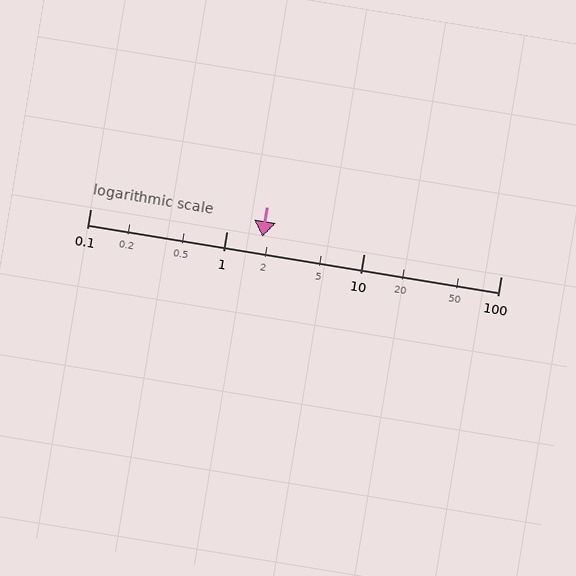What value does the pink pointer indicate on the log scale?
The pointer indicates approximately 1.8.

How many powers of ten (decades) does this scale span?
The scale spans 3 decades, from 0.1 to 100.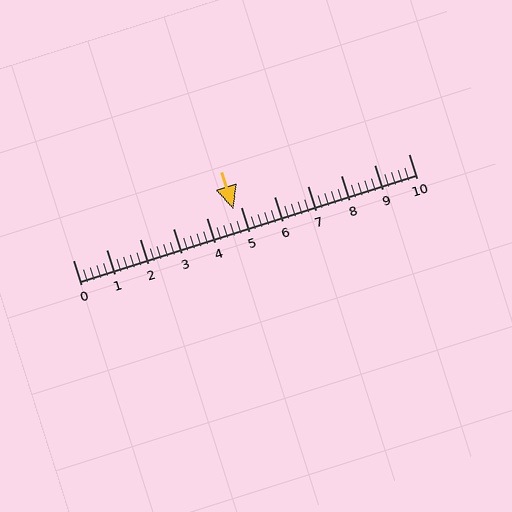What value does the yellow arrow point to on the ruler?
The yellow arrow points to approximately 4.8.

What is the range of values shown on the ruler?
The ruler shows values from 0 to 10.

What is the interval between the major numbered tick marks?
The major tick marks are spaced 1 units apart.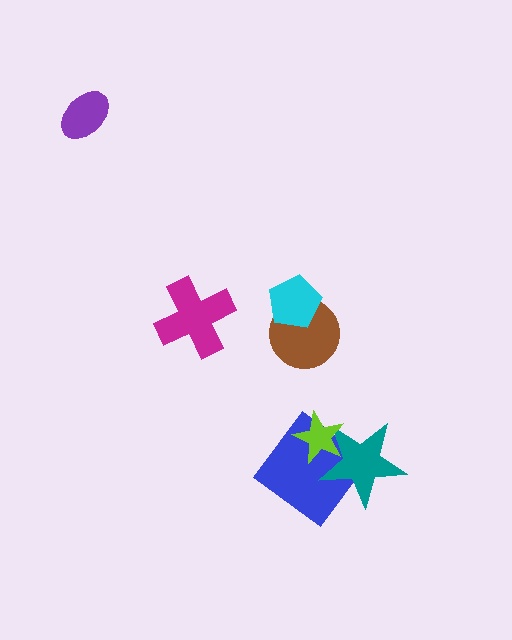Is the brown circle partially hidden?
Yes, it is partially covered by another shape.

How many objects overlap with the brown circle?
1 object overlaps with the brown circle.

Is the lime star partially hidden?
No, no other shape covers it.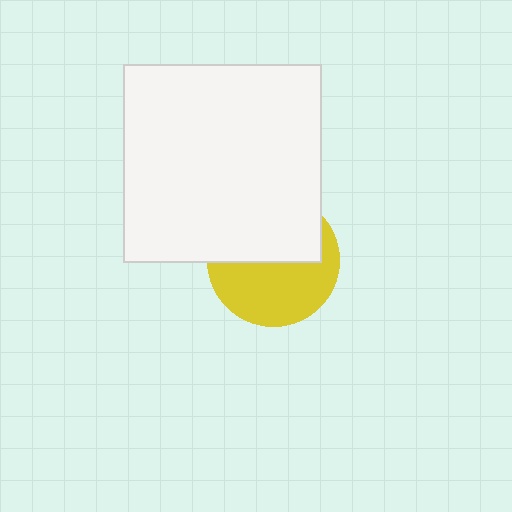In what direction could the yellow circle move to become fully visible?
The yellow circle could move down. That would shift it out from behind the white square entirely.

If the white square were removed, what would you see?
You would see the complete yellow circle.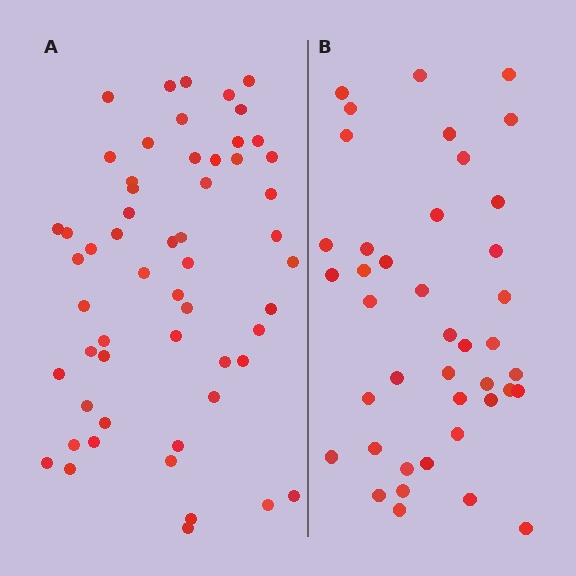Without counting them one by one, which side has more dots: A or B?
Region A (the left region) has more dots.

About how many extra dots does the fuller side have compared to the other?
Region A has approximately 15 more dots than region B.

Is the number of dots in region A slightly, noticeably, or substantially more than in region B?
Region A has noticeably more, but not dramatically so. The ratio is roughly 1.4 to 1.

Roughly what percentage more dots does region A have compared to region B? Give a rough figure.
About 35% more.